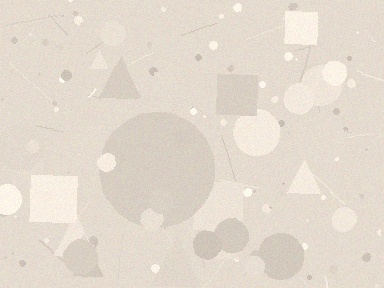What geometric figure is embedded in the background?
A circle is embedded in the background.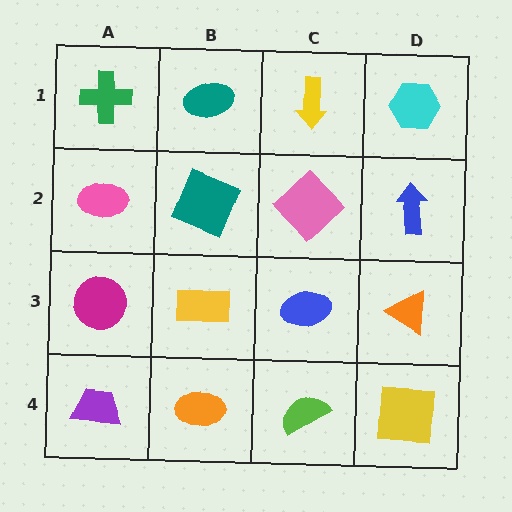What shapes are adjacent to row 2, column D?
A cyan hexagon (row 1, column D), an orange triangle (row 3, column D), a pink diamond (row 2, column C).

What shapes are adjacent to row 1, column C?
A pink diamond (row 2, column C), a teal ellipse (row 1, column B), a cyan hexagon (row 1, column D).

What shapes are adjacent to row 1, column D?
A blue arrow (row 2, column D), a yellow arrow (row 1, column C).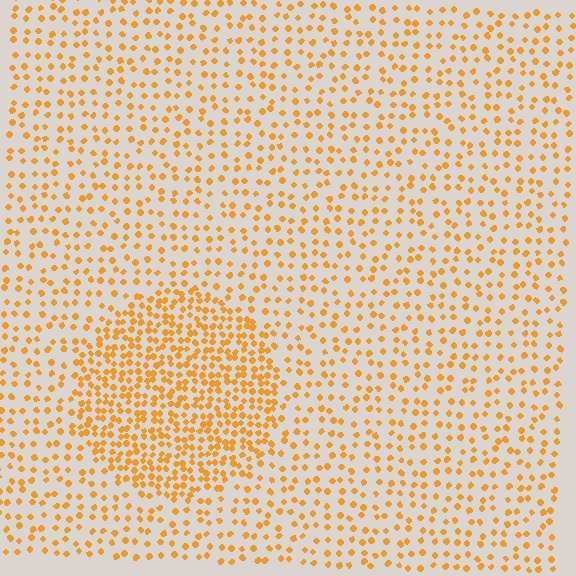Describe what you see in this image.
The image contains small orange elements arranged at two different densities. A circle-shaped region is visible where the elements are more densely packed than the surrounding area.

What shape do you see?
I see a circle.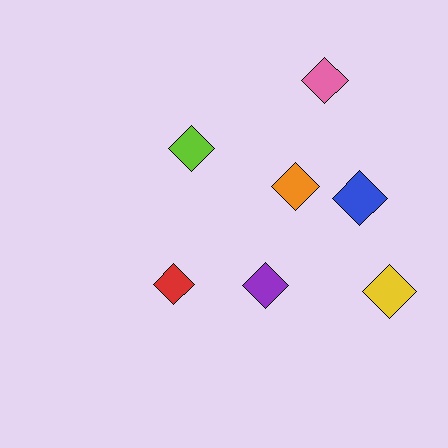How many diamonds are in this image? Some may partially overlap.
There are 7 diamonds.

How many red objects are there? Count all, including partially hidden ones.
There is 1 red object.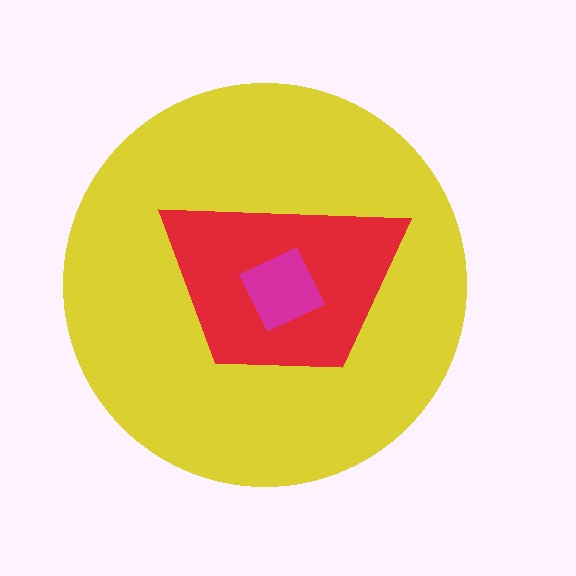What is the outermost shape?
The yellow circle.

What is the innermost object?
The magenta square.